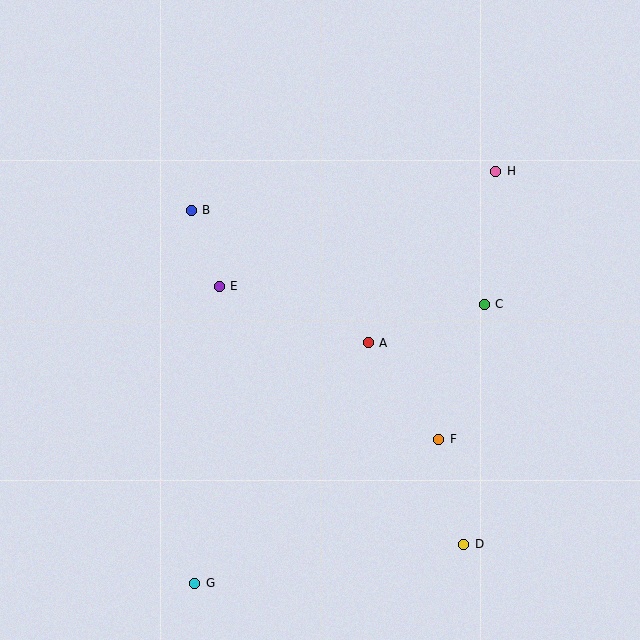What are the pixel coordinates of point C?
Point C is at (484, 304).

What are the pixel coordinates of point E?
Point E is at (219, 287).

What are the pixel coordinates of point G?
Point G is at (195, 583).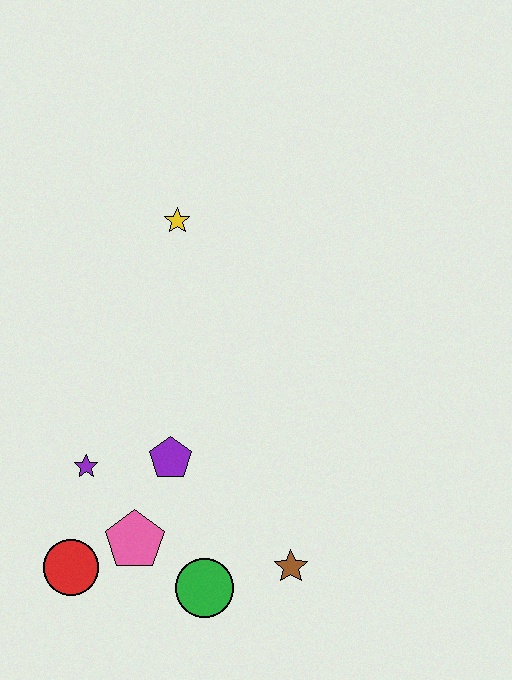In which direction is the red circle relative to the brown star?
The red circle is to the left of the brown star.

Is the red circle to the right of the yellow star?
No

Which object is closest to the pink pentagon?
The red circle is closest to the pink pentagon.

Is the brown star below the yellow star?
Yes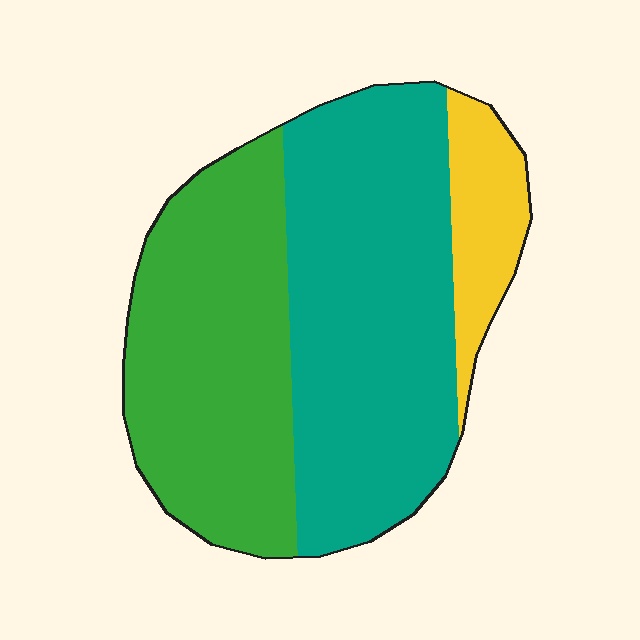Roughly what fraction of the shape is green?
Green takes up about two fifths (2/5) of the shape.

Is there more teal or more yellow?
Teal.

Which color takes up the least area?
Yellow, at roughly 10%.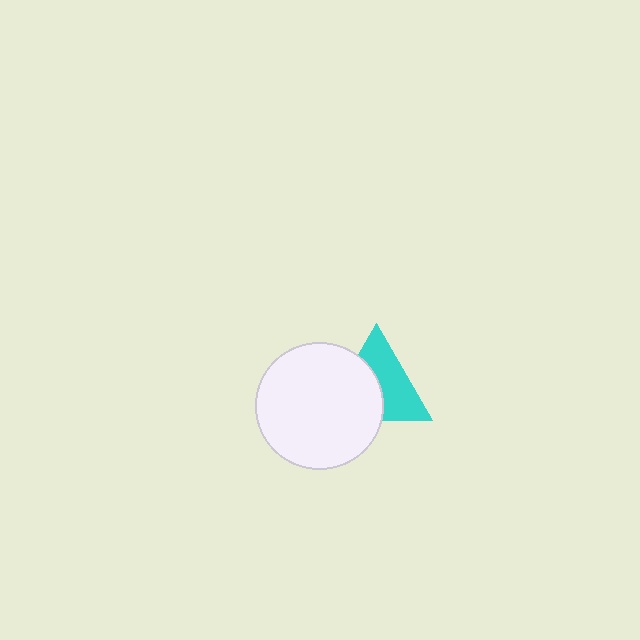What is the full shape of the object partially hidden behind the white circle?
The partially hidden object is a cyan triangle.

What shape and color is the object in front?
The object in front is a white circle.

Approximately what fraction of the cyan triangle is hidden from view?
Roughly 46% of the cyan triangle is hidden behind the white circle.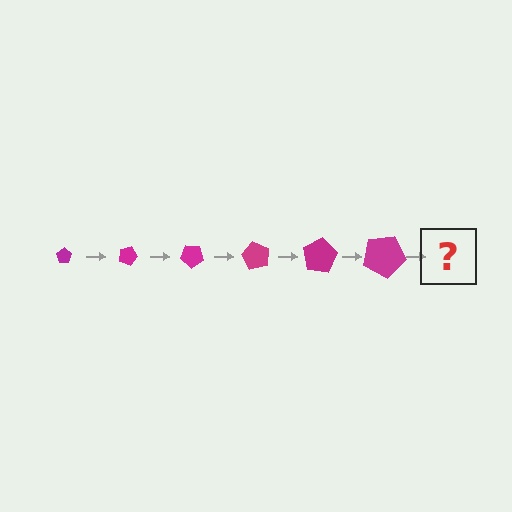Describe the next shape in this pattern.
It should be a pentagon, larger than the previous one and rotated 120 degrees from the start.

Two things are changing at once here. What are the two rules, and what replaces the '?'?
The two rules are that the pentagon grows larger each step and it rotates 20 degrees each step. The '?' should be a pentagon, larger than the previous one and rotated 120 degrees from the start.